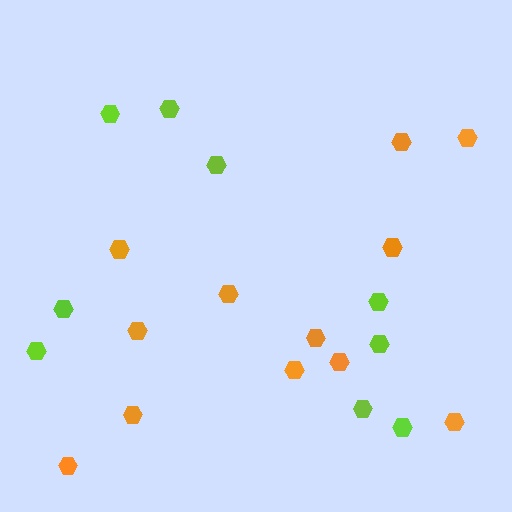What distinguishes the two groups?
There are 2 groups: one group of orange hexagons (12) and one group of lime hexagons (9).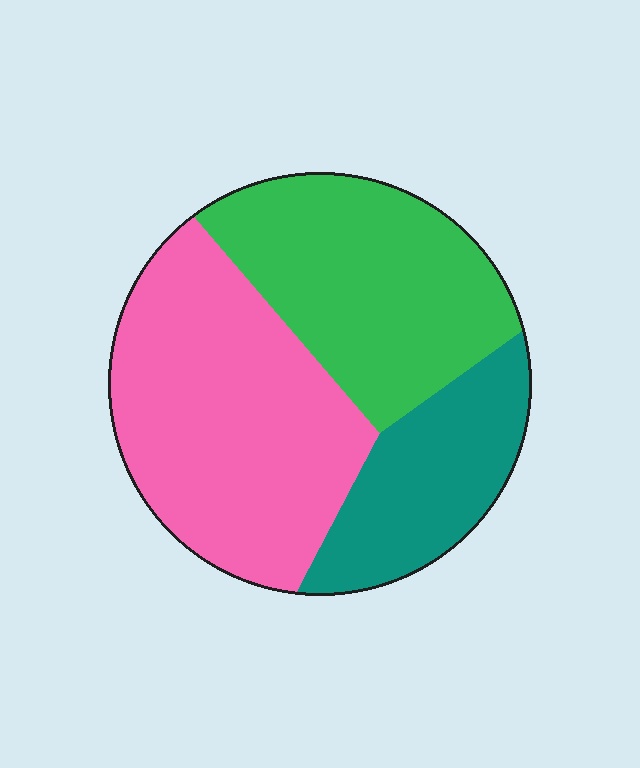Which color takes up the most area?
Pink, at roughly 45%.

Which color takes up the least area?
Teal, at roughly 20%.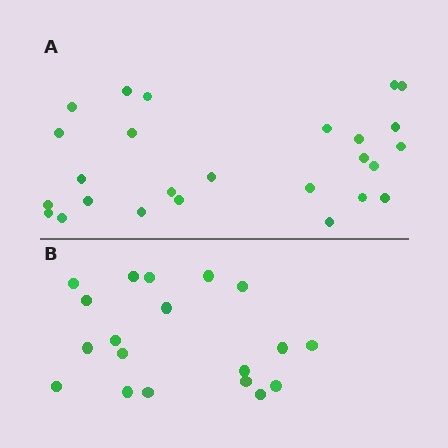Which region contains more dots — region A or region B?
Region A (the top region) has more dots.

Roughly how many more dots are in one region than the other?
Region A has roughly 8 or so more dots than region B.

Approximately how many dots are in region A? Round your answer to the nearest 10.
About 30 dots. (The exact count is 26, which rounds to 30.)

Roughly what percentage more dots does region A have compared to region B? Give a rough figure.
About 35% more.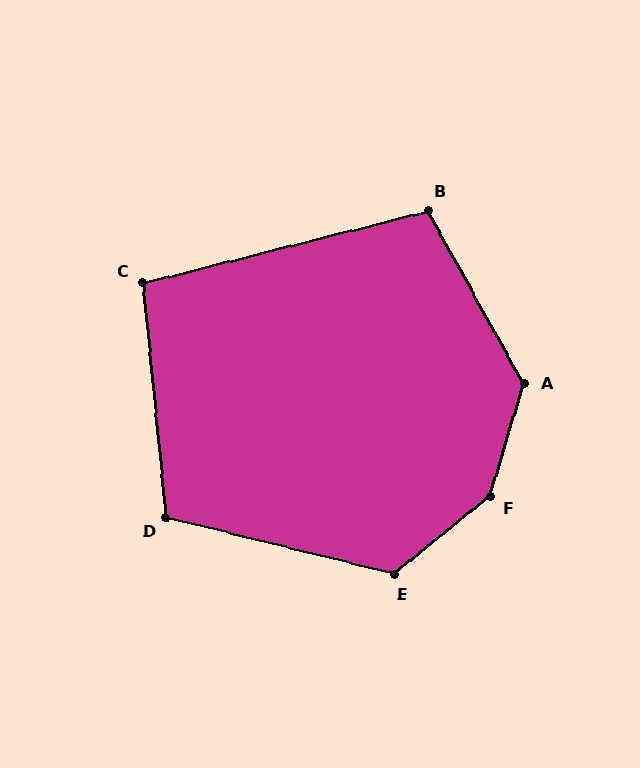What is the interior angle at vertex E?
Approximately 127 degrees (obtuse).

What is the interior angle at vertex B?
Approximately 105 degrees (obtuse).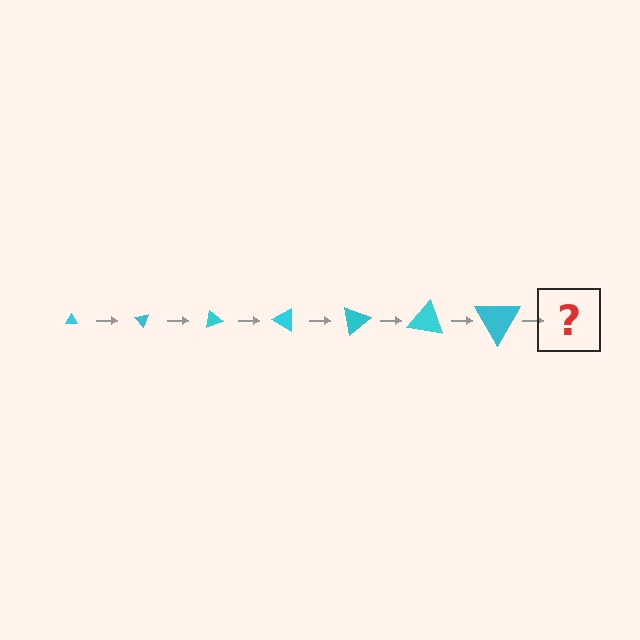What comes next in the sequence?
The next element should be a triangle, larger than the previous one and rotated 350 degrees from the start.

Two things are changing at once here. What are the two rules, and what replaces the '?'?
The two rules are that the triangle grows larger each step and it rotates 50 degrees each step. The '?' should be a triangle, larger than the previous one and rotated 350 degrees from the start.